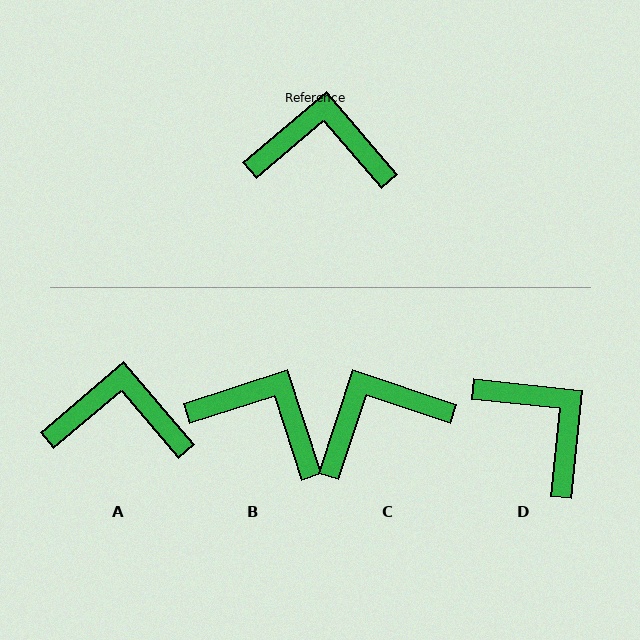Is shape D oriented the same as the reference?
No, it is off by about 46 degrees.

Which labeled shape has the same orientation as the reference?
A.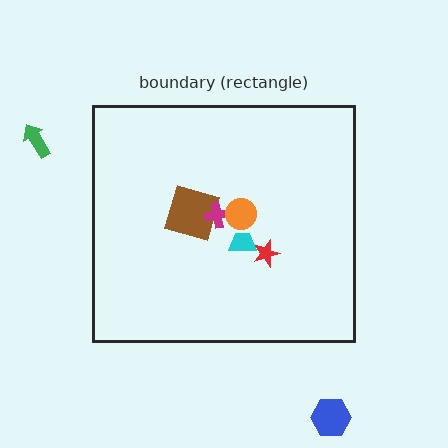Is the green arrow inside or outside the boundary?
Outside.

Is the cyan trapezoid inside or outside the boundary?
Inside.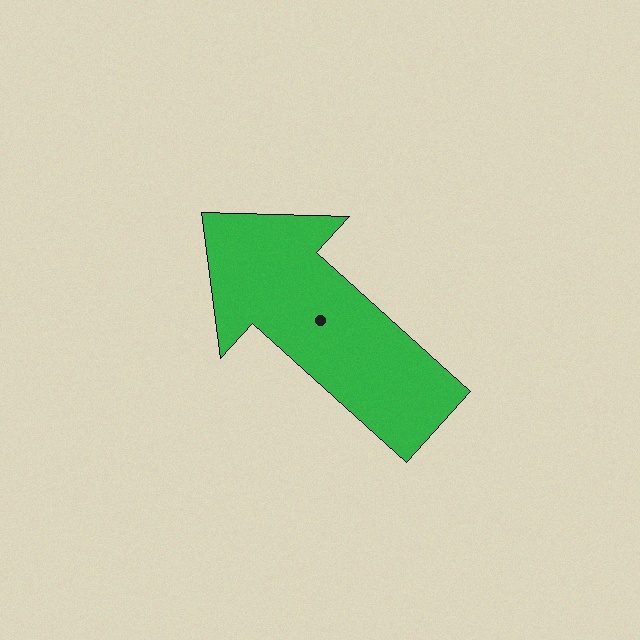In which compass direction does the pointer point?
Northwest.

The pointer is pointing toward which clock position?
Roughly 10 o'clock.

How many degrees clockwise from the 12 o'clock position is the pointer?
Approximately 312 degrees.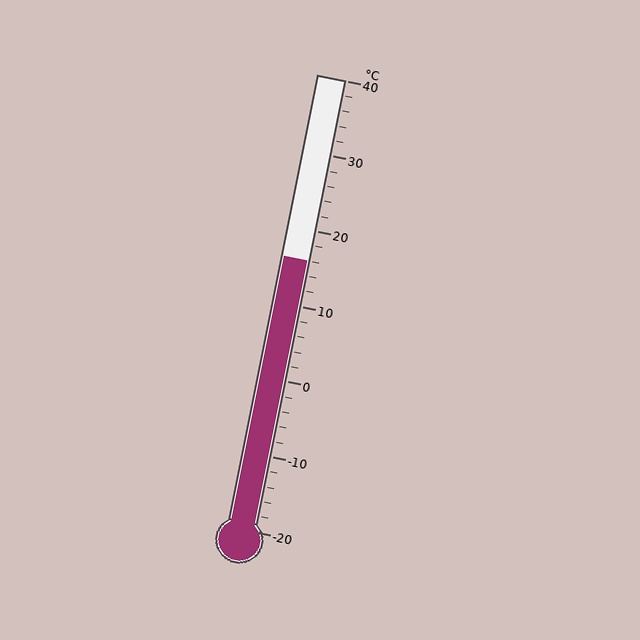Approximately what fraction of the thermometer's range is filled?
The thermometer is filled to approximately 60% of its range.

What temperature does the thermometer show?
The thermometer shows approximately 16°C.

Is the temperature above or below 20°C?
The temperature is below 20°C.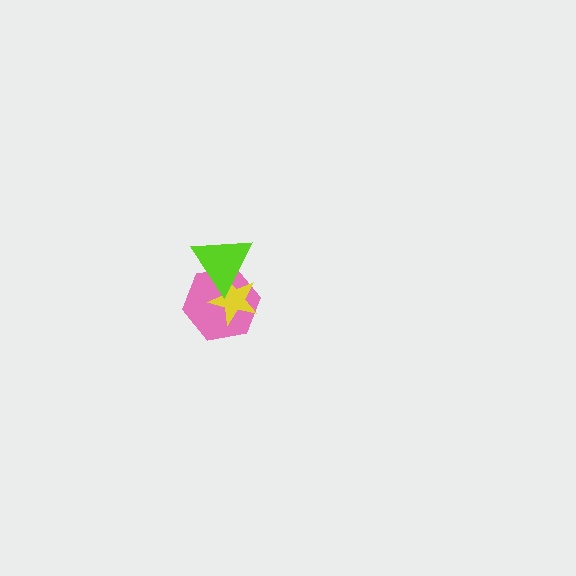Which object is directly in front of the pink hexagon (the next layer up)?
The yellow star is directly in front of the pink hexagon.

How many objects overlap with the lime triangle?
2 objects overlap with the lime triangle.